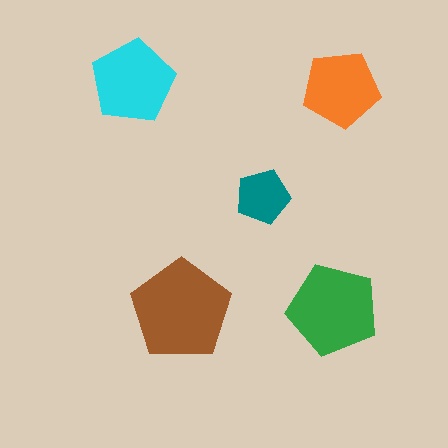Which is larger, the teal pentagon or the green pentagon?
The green one.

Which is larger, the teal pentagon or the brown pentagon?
The brown one.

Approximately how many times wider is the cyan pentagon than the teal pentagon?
About 1.5 times wider.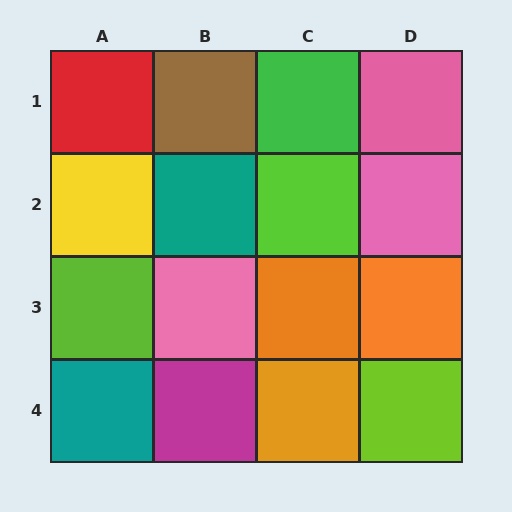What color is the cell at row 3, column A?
Lime.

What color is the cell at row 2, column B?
Teal.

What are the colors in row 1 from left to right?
Red, brown, green, pink.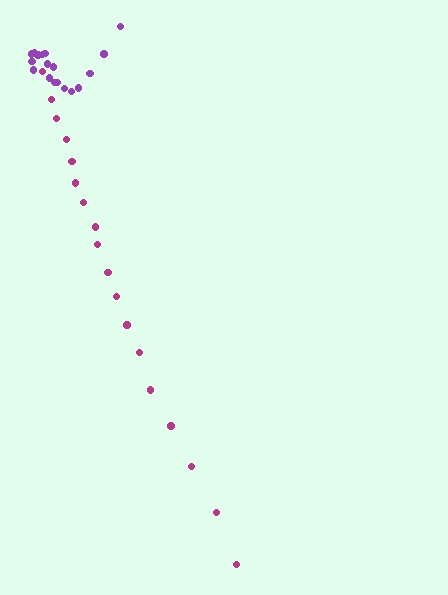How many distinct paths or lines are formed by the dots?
There are 2 distinct paths.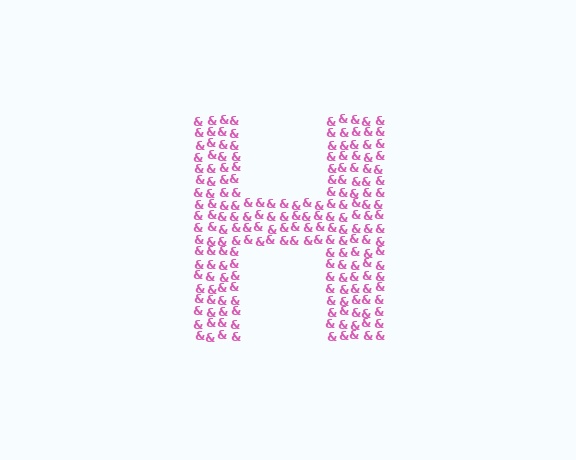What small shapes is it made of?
It is made of small ampersands.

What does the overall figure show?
The overall figure shows the letter H.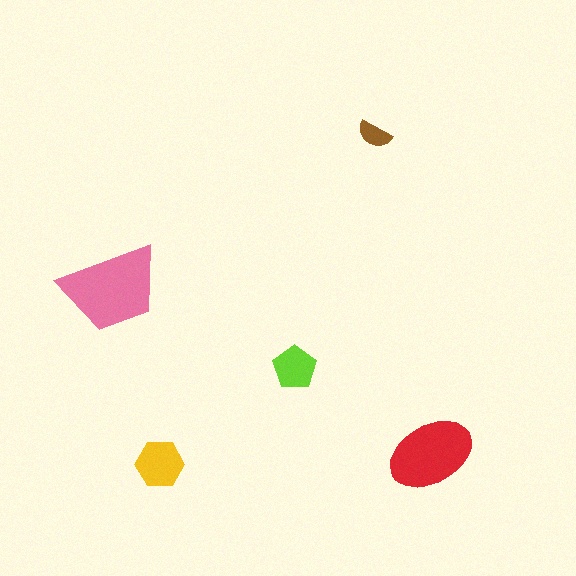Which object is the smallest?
The brown semicircle.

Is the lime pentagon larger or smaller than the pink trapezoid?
Smaller.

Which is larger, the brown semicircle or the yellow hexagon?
The yellow hexagon.